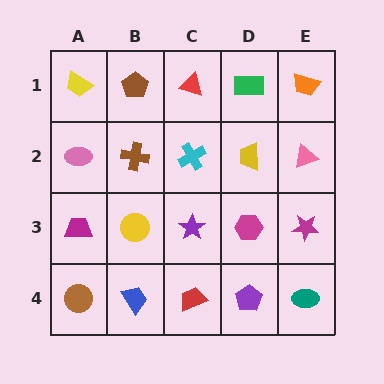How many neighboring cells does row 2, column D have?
4.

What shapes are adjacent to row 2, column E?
An orange trapezoid (row 1, column E), a magenta star (row 3, column E), a yellow trapezoid (row 2, column D).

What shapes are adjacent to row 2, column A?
A yellow trapezoid (row 1, column A), a magenta trapezoid (row 3, column A), a brown cross (row 2, column B).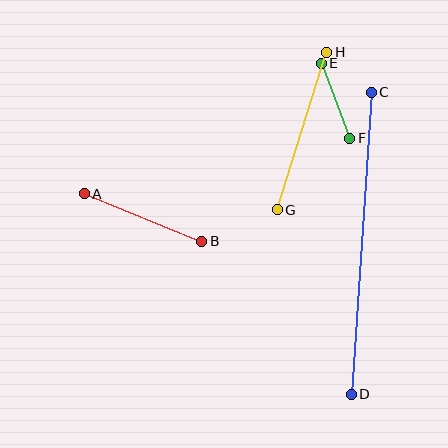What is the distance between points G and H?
The distance is approximately 165 pixels.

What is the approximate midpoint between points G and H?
The midpoint is at approximately (302, 131) pixels.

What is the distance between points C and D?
The distance is approximately 302 pixels.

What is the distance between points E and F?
The distance is approximately 80 pixels.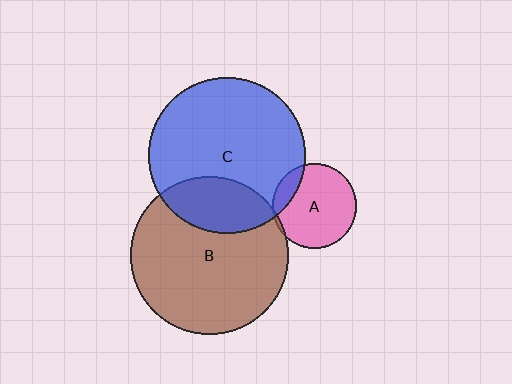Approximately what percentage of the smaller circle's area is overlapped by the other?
Approximately 25%.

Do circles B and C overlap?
Yes.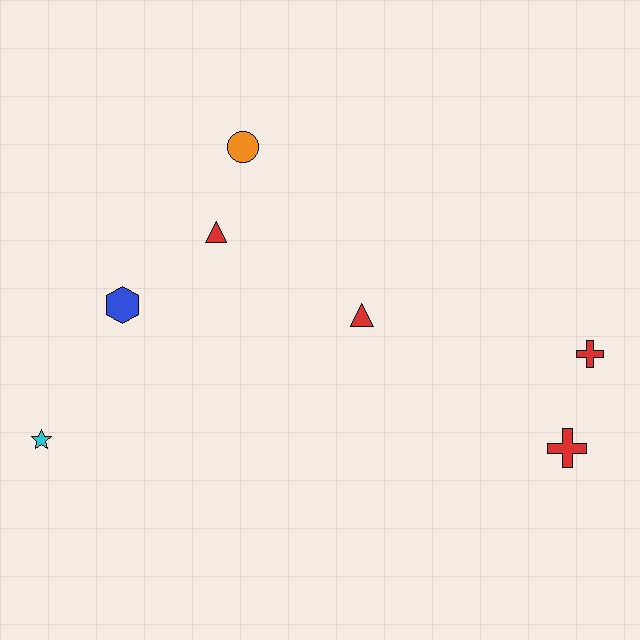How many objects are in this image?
There are 7 objects.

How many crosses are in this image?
There are 2 crosses.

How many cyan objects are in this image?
There is 1 cyan object.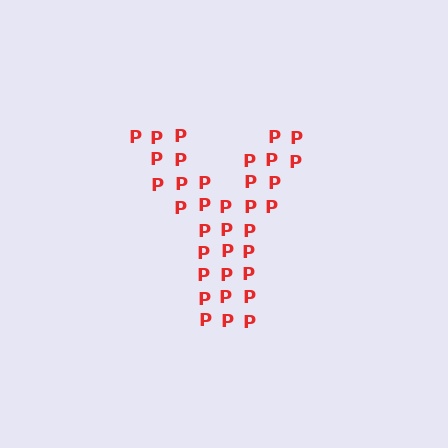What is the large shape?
The large shape is the letter Y.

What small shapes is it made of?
It is made of small letter P's.